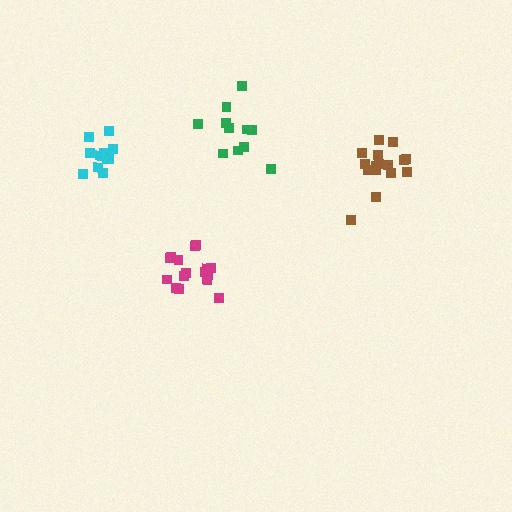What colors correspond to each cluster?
The clusters are colored: magenta, brown, green, cyan.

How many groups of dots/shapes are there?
There are 4 groups.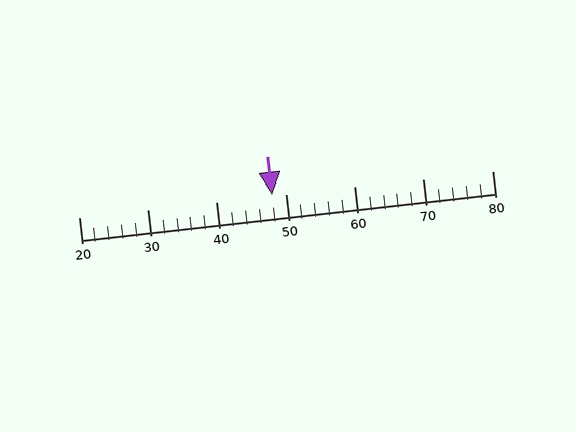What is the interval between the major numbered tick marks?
The major tick marks are spaced 10 units apart.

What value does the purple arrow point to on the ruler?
The purple arrow points to approximately 48.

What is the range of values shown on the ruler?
The ruler shows values from 20 to 80.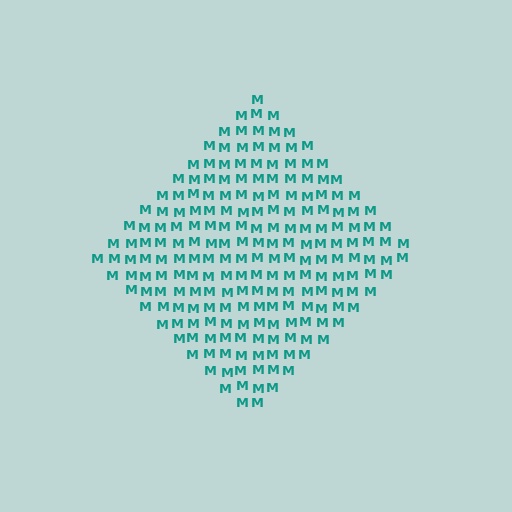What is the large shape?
The large shape is a diamond.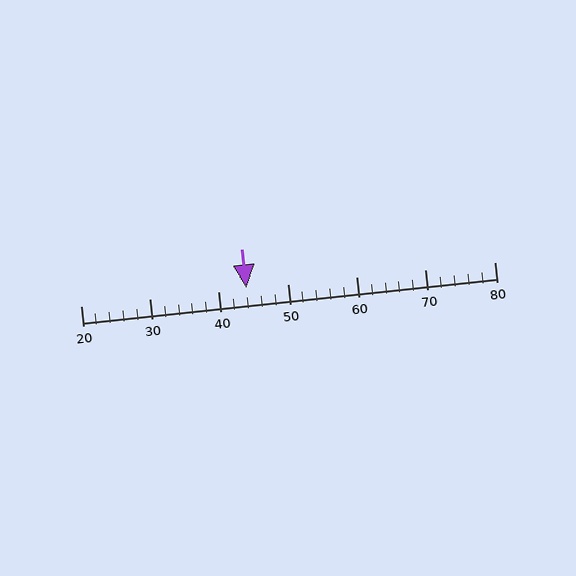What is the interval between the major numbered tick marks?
The major tick marks are spaced 10 units apart.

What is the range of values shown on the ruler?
The ruler shows values from 20 to 80.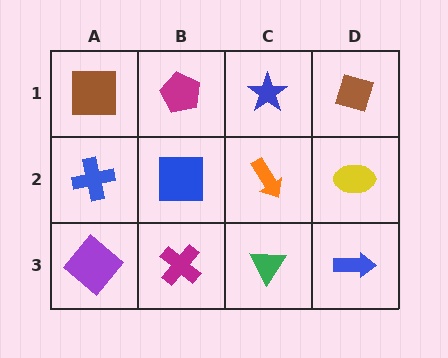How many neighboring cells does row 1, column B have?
3.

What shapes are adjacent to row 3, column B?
A blue square (row 2, column B), a purple diamond (row 3, column A), a green triangle (row 3, column C).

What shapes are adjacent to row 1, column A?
A blue cross (row 2, column A), a magenta pentagon (row 1, column B).